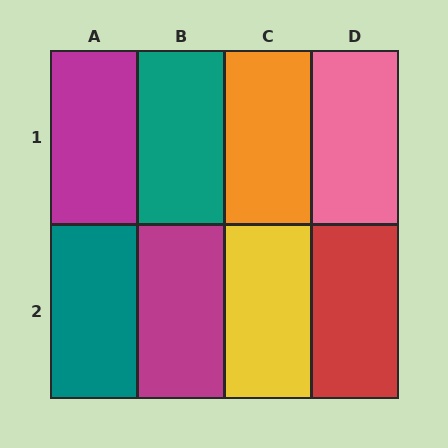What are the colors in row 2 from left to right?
Teal, magenta, yellow, red.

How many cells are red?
1 cell is red.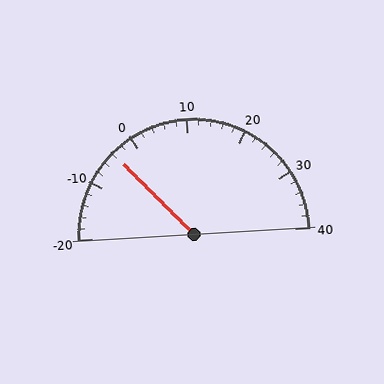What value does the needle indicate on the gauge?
The needle indicates approximately -4.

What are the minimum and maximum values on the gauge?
The gauge ranges from -20 to 40.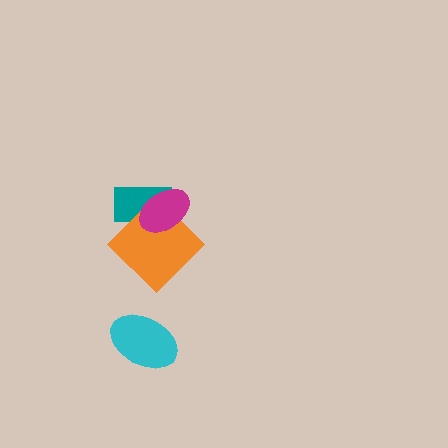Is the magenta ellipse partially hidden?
No, no other shape covers it.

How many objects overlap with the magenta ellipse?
2 objects overlap with the magenta ellipse.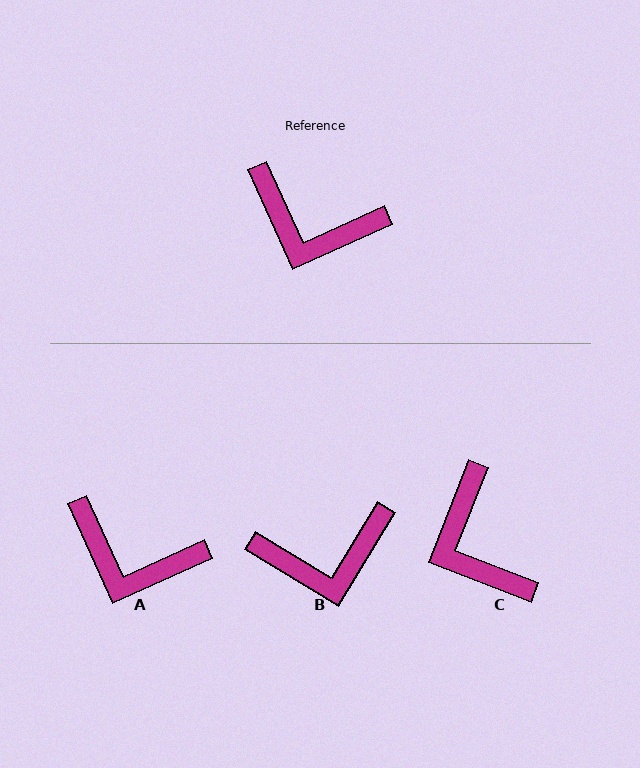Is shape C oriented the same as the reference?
No, it is off by about 46 degrees.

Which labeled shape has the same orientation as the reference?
A.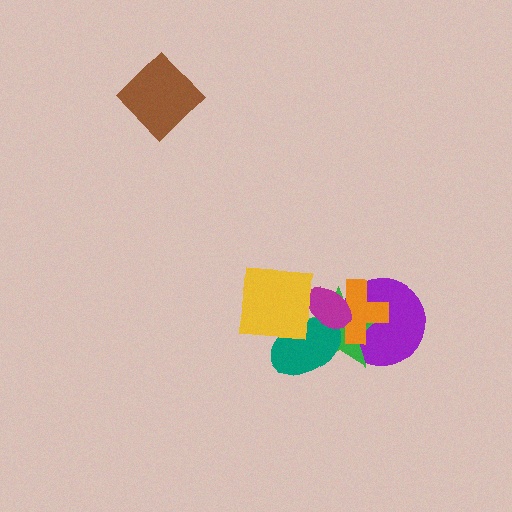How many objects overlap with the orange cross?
4 objects overlap with the orange cross.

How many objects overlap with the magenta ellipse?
5 objects overlap with the magenta ellipse.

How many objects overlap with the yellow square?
3 objects overlap with the yellow square.